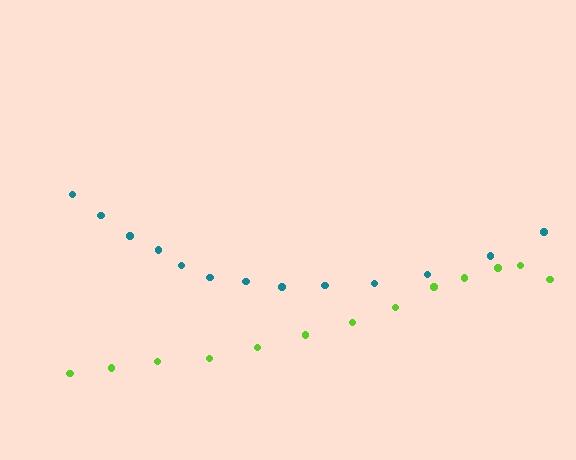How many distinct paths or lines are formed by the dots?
There are 2 distinct paths.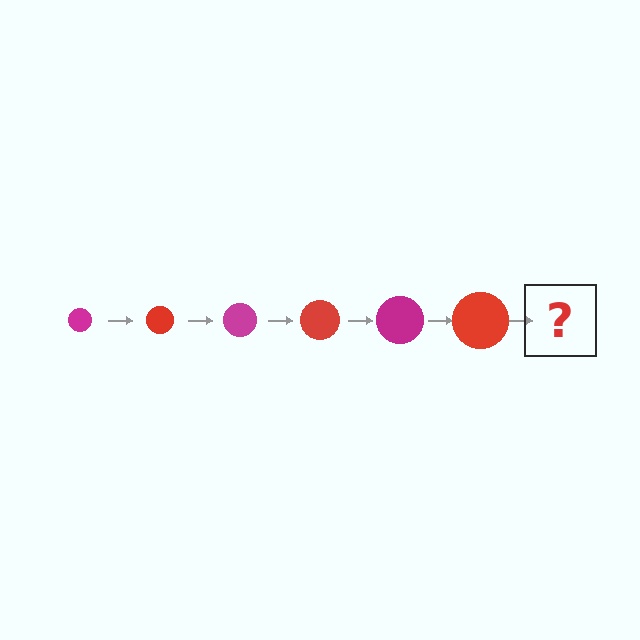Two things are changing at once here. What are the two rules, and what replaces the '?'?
The two rules are that the circle grows larger each step and the color cycles through magenta and red. The '?' should be a magenta circle, larger than the previous one.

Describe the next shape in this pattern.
It should be a magenta circle, larger than the previous one.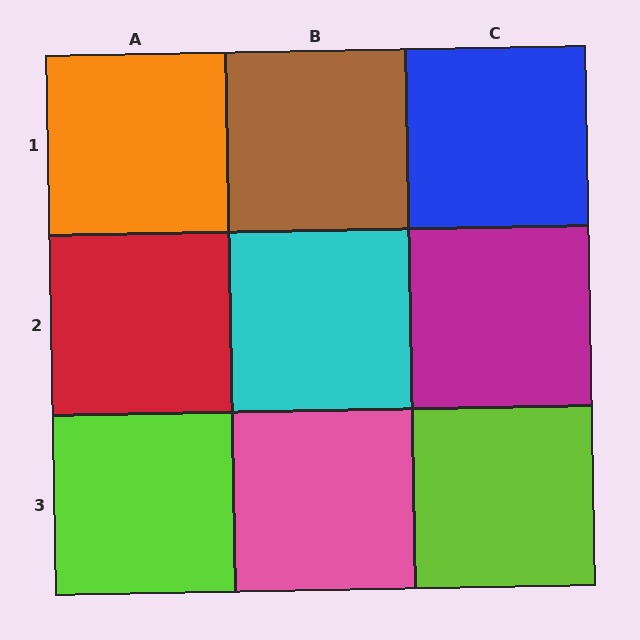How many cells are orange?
1 cell is orange.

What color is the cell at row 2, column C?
Magenta.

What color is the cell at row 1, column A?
Orange.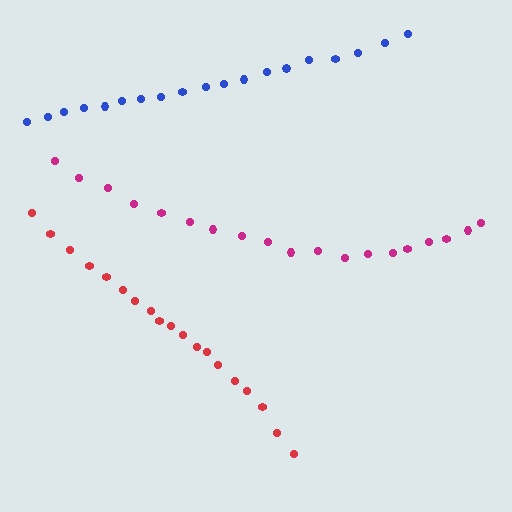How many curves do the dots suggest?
There are 3 distinct paths.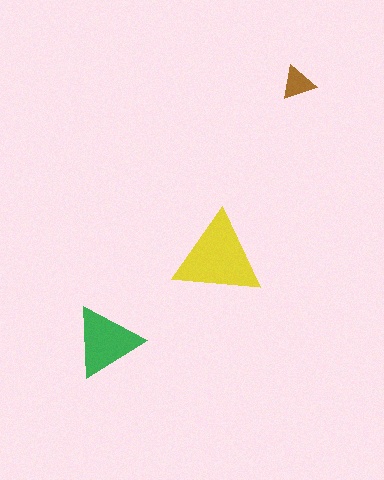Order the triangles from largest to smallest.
the yellow one, the green one, the brown one.